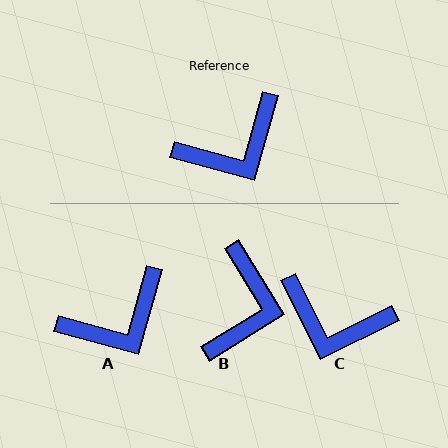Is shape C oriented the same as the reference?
No, it is off by about 48 degrees.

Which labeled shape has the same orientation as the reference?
A.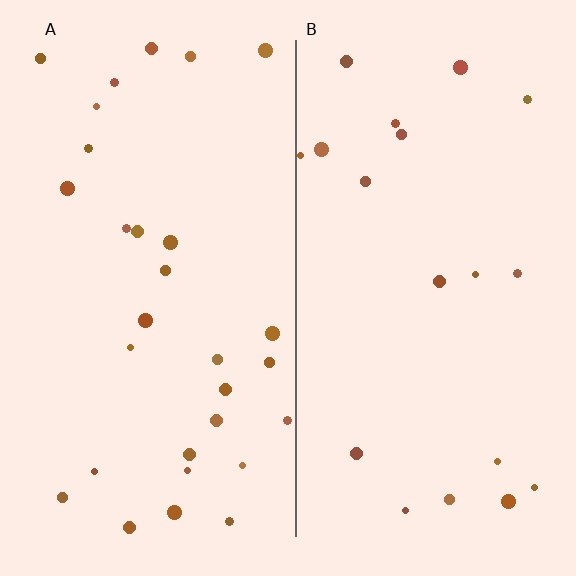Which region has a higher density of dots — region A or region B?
A (the left).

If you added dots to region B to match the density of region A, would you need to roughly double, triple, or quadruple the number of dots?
Approximately double.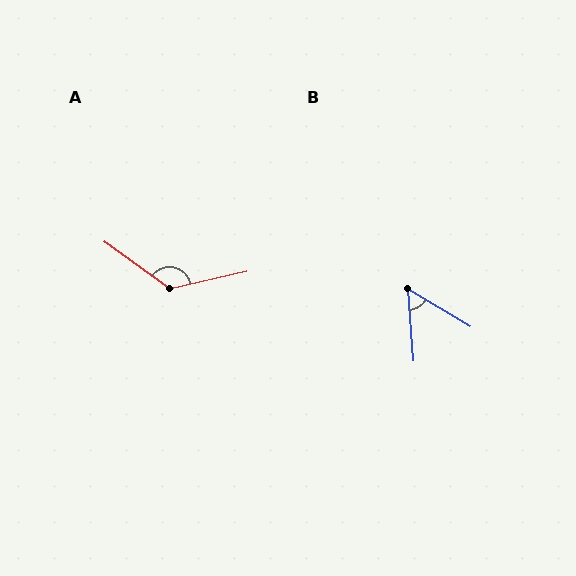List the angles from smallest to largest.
B (55°), A (131°).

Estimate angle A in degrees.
Approximately 131 degrees.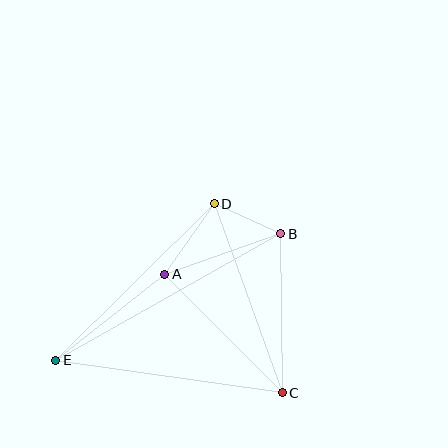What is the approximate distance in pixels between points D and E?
The distance between D and E is approximately 223 pixels.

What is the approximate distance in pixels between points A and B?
The distance between A and B is approximately 123 pixels.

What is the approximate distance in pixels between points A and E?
The distance between A and E is approximately 138 pixels.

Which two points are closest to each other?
Points B and D are closest to each other.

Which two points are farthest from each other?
Points B and E are farthest from each other.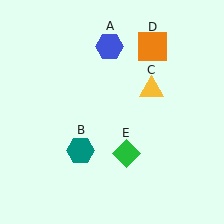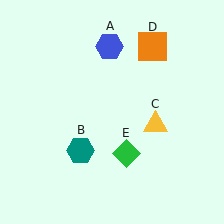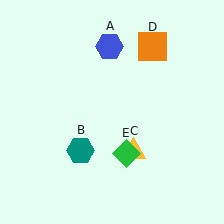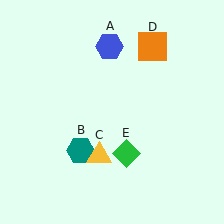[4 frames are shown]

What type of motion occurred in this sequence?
The yellow triangle (object C) rotated clockwise around the center of the scene.